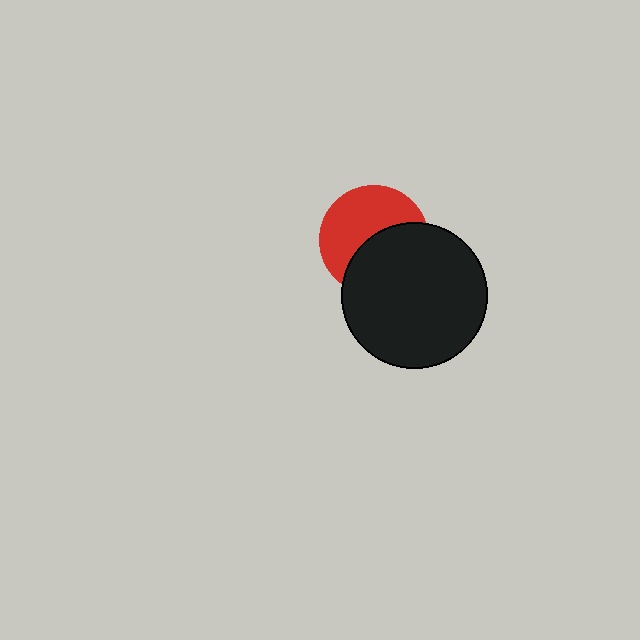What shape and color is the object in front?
The object in front is a black circle.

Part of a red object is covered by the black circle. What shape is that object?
It is a circle.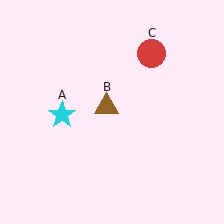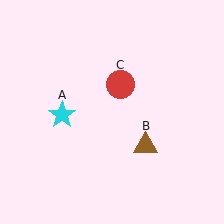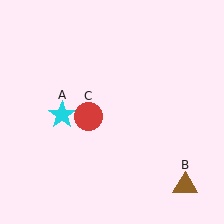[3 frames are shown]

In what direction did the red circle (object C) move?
The red circle (object C) moved down and to the left.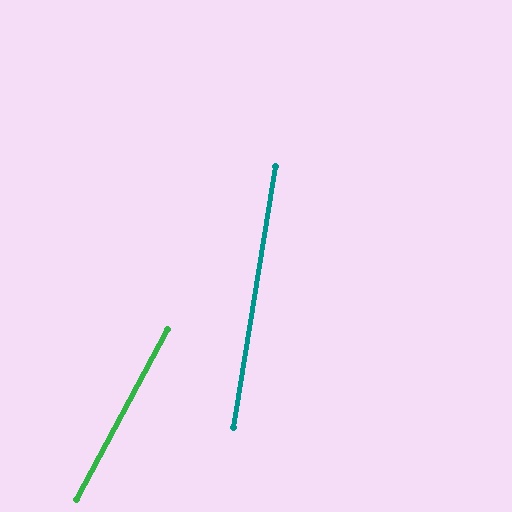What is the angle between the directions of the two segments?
Approximately 19 degrees.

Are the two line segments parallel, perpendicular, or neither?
Neither parallel nor perpendicular — they differ by about 19°.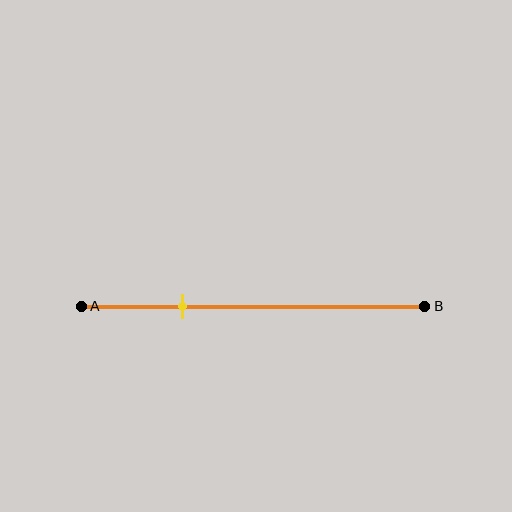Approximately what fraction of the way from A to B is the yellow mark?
The yellow mark is approximately 30% of the way from A to B.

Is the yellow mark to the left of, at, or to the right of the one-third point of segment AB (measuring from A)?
The yellow mark is to the left of the one-third point of segment AB.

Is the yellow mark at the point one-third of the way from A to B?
No, the mark is at about 30% from A, not at the 33% one-third point.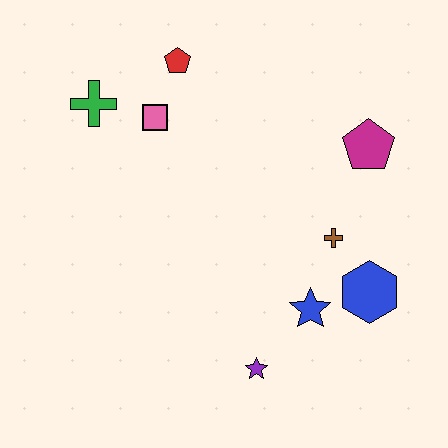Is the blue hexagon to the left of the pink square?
No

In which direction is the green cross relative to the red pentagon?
The green cross is to the left of the red pentagon.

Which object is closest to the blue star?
The blue hexagon is closest to the blue star.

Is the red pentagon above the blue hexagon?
Yes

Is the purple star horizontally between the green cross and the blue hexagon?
Yes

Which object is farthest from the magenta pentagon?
The green cross is farthest from the magenta pentagon.